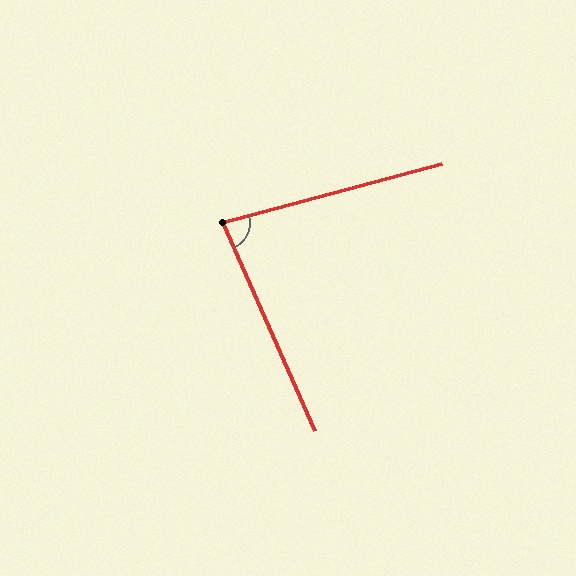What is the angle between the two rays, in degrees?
Approximately 81 degrees.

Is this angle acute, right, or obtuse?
It is acute.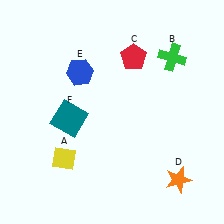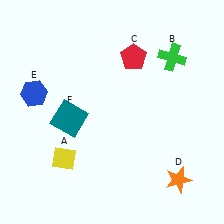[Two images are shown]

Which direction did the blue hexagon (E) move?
The blue hexagon (E) moved left.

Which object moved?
The blue hexagon (E) moved left.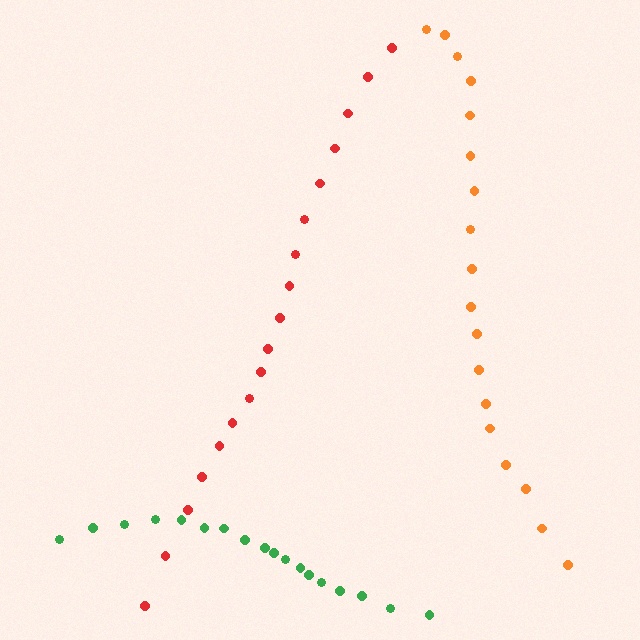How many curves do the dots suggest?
There are 3 distinct paths.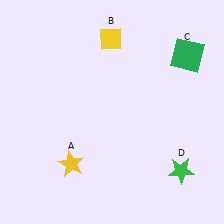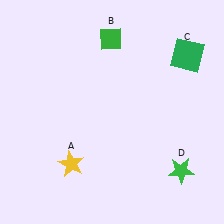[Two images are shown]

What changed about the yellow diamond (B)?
In Image 1, B is yellow. In Image 2, it changed to green.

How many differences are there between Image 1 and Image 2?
There is 1 difference between the two images.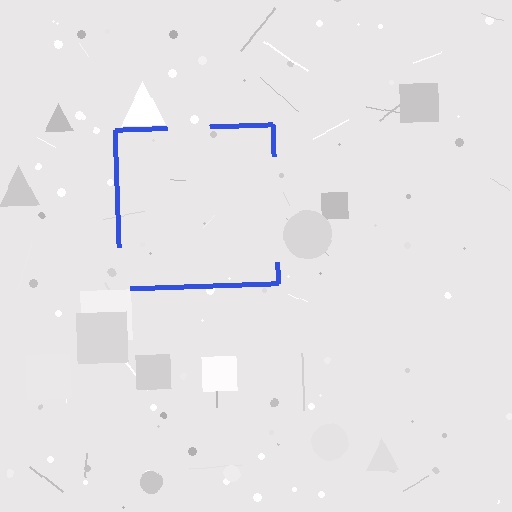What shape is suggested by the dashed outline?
The dashed outline suggests a square.